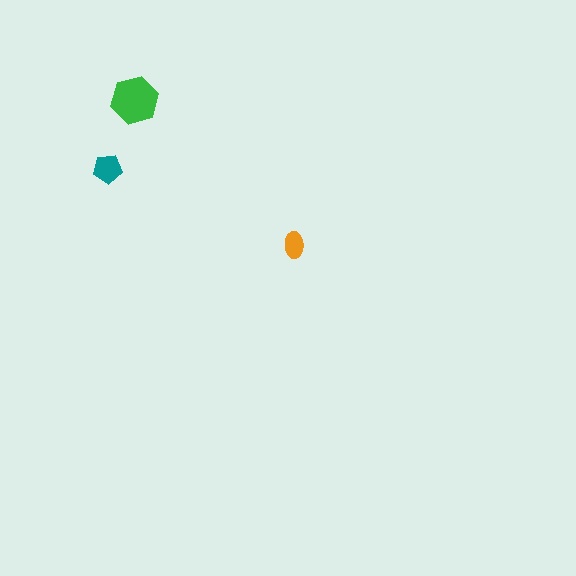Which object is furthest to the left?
The teal pentagon is leftmost.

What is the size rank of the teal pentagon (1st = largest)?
2nd.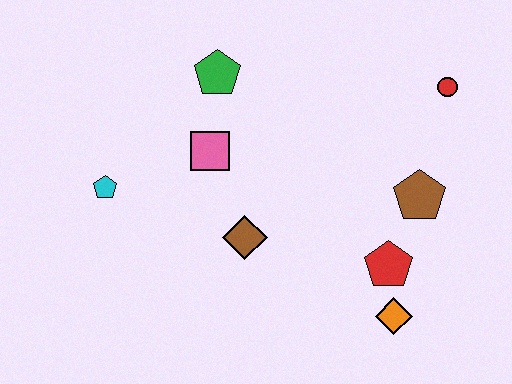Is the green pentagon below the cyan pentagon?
No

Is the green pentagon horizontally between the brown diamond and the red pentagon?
No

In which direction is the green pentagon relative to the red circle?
The green pentagon is to the left of the red circle.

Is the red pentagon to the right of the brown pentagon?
No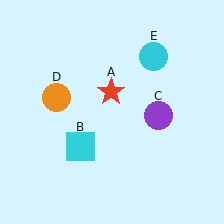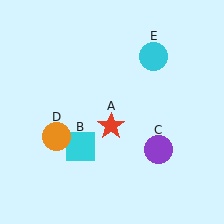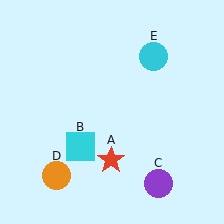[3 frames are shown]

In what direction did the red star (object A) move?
The red star (object A) moved down.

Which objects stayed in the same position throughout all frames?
Cyan square (object B) and cyan circle (object E) remained stationary.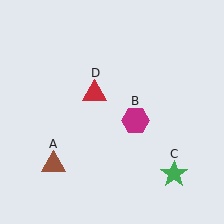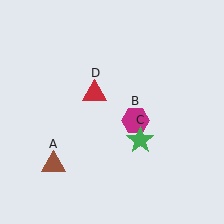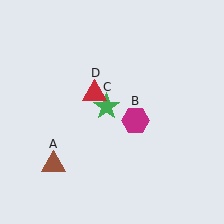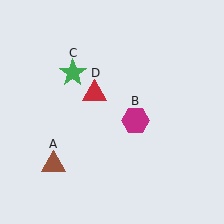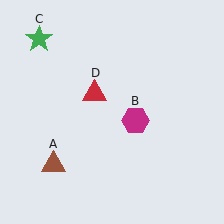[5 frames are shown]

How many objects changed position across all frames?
1 object changed position: green star (object C).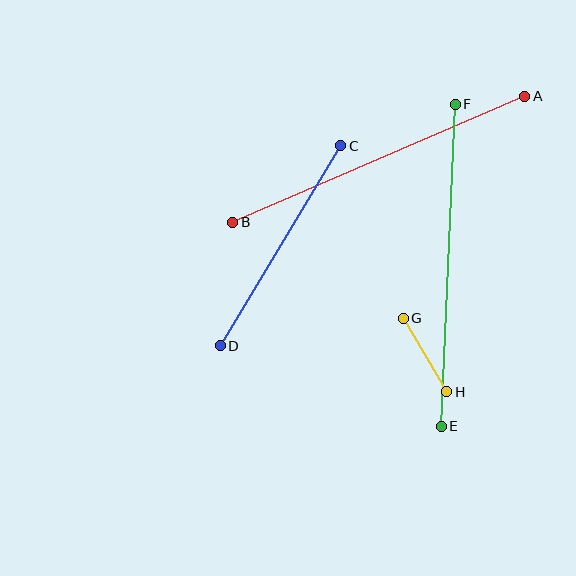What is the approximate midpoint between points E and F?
The midpoint is at approximately (448, 265) pixels.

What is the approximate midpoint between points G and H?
The midpoint is at approximately (425, 355) pixels.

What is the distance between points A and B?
The distance is approximately 318 pixels.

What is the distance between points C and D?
The distance is approximately 233 pixels.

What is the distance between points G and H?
The distance is approximately 85 pixels.